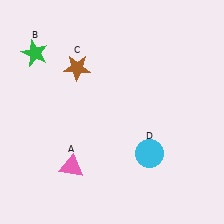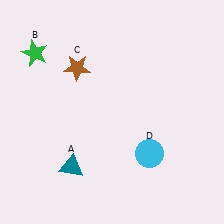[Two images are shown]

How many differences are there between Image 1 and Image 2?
There is 1 difference between the two images.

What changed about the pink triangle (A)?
In Image 1, A is pink. In Image 2, it changed to teal.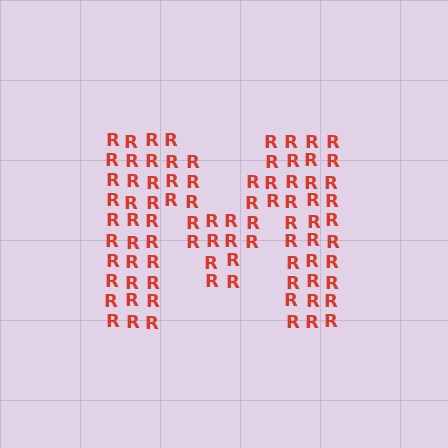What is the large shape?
The large shape is the letter M.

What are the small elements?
The small elements are letter R's.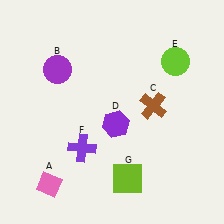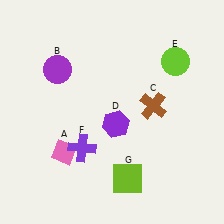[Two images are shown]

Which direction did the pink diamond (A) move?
The pink diamond (A) moved up.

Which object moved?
The pink diamond (A) moved up.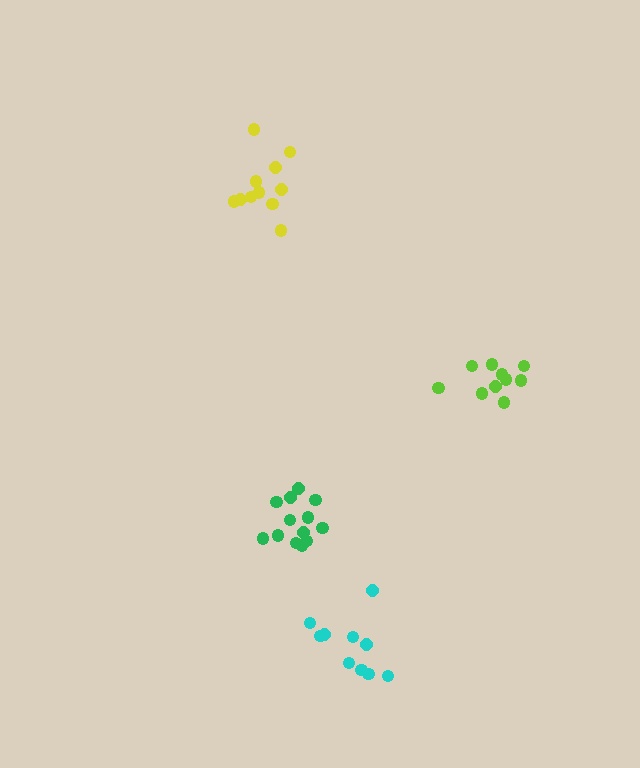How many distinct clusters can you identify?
There are 4 distinct clusters.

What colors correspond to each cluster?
The clusters are colored: lime, yellow, cyan, green.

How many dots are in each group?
Group 1: 10 dots, Group 2: 11 dots, Group 3: 10 dots, Group 4: 13 dots (44 total).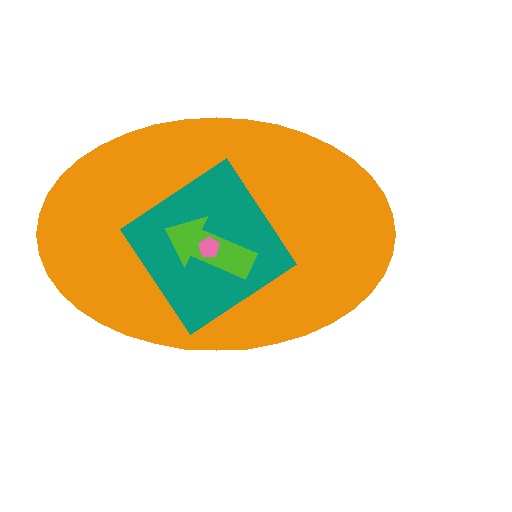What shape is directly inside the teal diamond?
The lime arrow.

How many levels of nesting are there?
4.